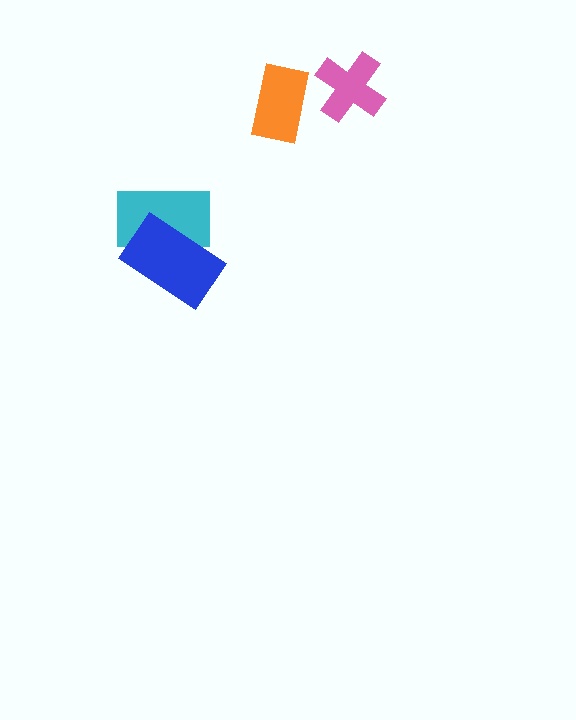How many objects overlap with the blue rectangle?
1 object overlaps with the blue rectangle.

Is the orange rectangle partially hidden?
No, no other shape covers it.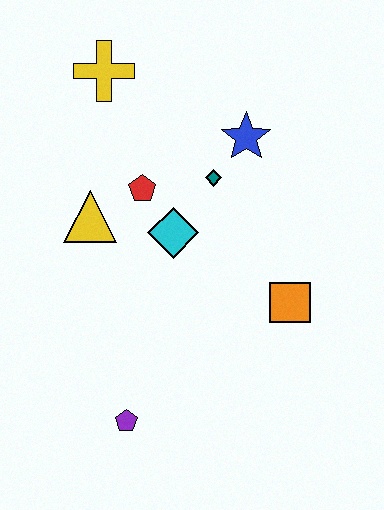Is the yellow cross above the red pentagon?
Yes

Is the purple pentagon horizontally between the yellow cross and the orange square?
Yes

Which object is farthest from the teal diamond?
The purple pentagon is farthest from the teal diamond.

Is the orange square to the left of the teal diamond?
No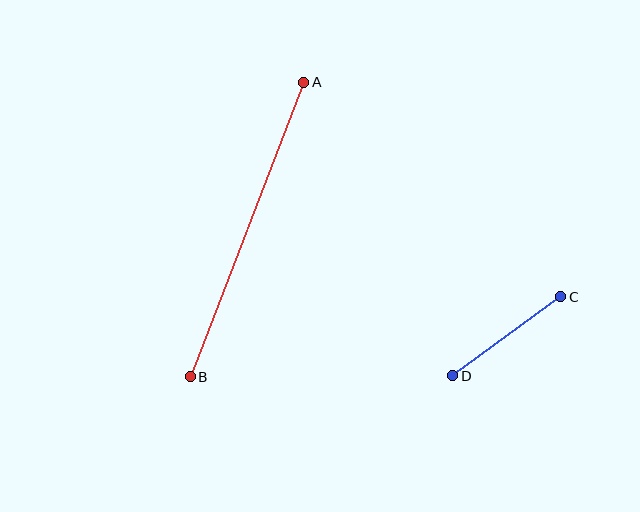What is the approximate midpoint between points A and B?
The midpoint is at approximately (247, 229) pixels.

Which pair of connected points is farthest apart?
Points A and B are farthest apart.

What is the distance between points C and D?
The distance is approximately 134 pixels.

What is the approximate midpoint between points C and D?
The midpoint is at approximately (507, 336) pixels.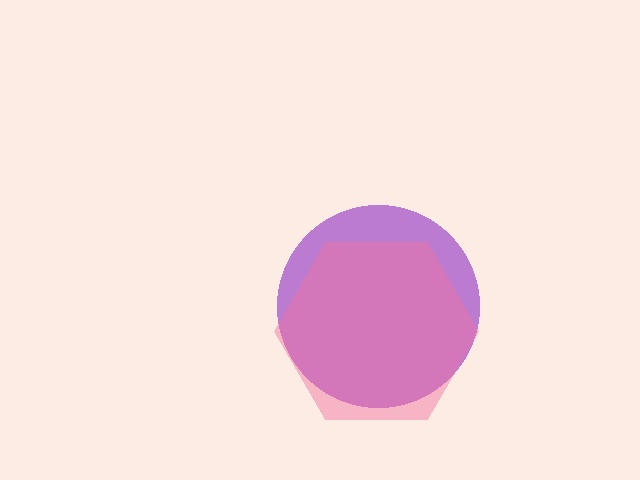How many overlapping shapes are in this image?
There are 2 overlapping shapes in the image.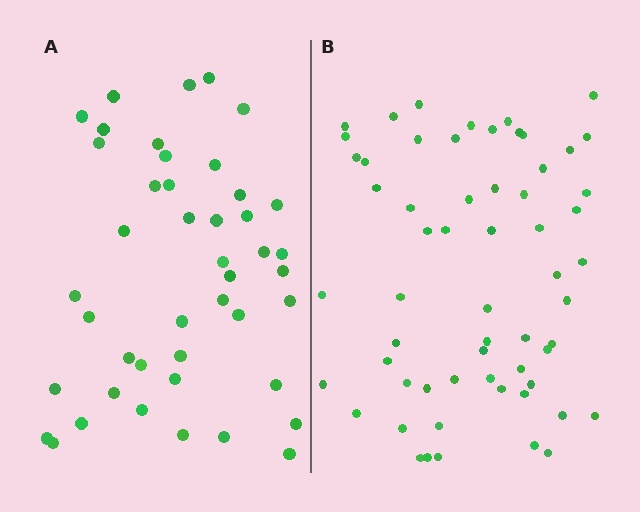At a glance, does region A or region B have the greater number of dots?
Region B (the right region) has more dots.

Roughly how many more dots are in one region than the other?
Region B has approximately 15 more dots than region A.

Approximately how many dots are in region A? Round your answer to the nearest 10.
About 40 dots. (The exact count is 44, which rounds to 40.)